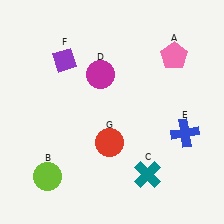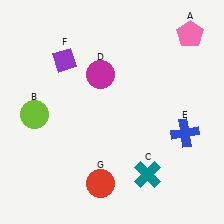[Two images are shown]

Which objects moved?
The objects that moved are: the pink pentagon (A), the lime circle (B), the red circle (G).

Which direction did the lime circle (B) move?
The lime circle (B) moved up.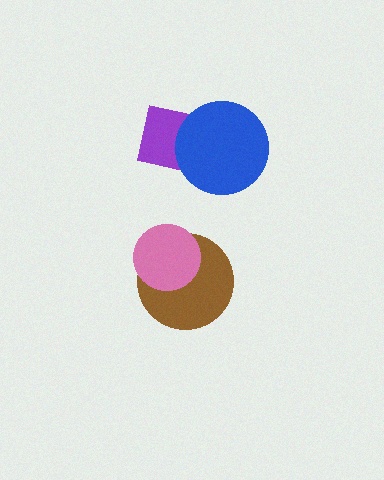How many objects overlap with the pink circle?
1 object overlaps with the pink circle.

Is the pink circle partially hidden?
No, no other shape covers it.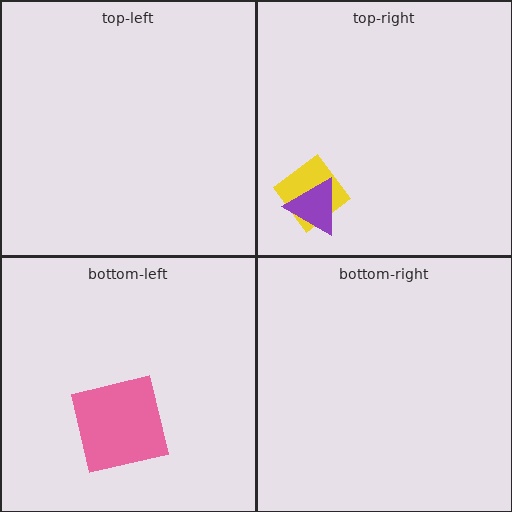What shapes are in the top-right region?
The yellow diamond, the purple triangle.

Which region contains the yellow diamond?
The top-right region.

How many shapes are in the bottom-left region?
1.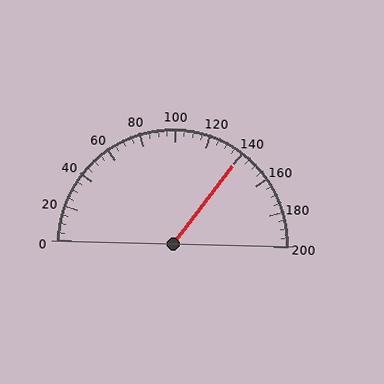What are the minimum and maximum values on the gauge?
The gauge ranges from 0 to 200.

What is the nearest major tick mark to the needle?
The nearest major tick mark is 140.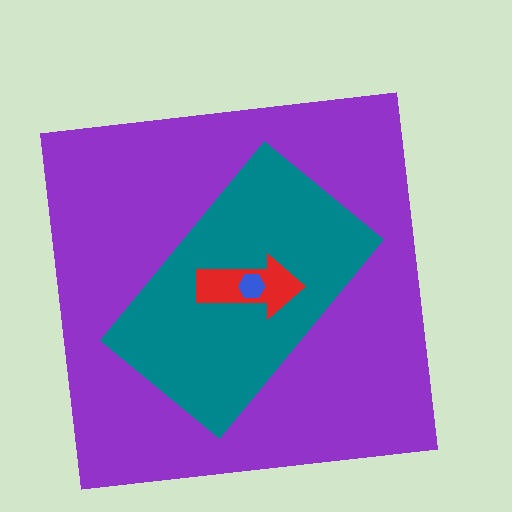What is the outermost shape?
The purple square.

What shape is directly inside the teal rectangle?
The red arrow.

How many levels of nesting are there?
4.